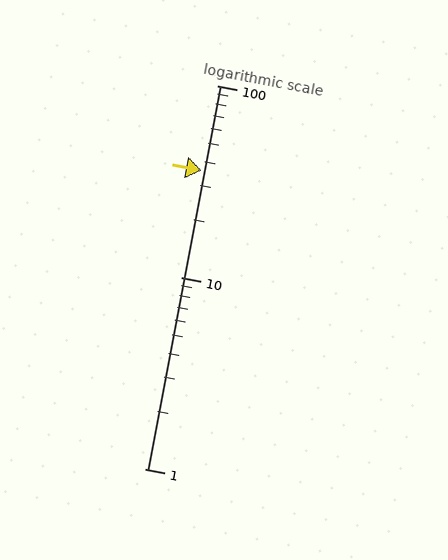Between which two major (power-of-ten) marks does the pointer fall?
The pointer is between 10 and 100.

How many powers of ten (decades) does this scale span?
The scale spans 2 decades, from 1 to 100.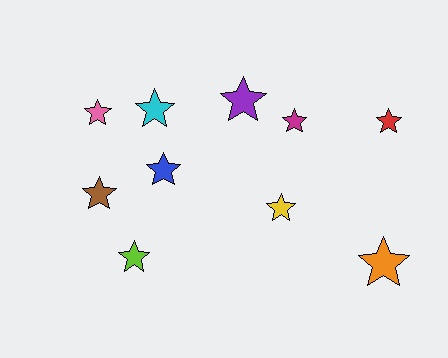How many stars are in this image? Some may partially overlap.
There are 10 stars.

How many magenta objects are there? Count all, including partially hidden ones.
There is 1 magenta object.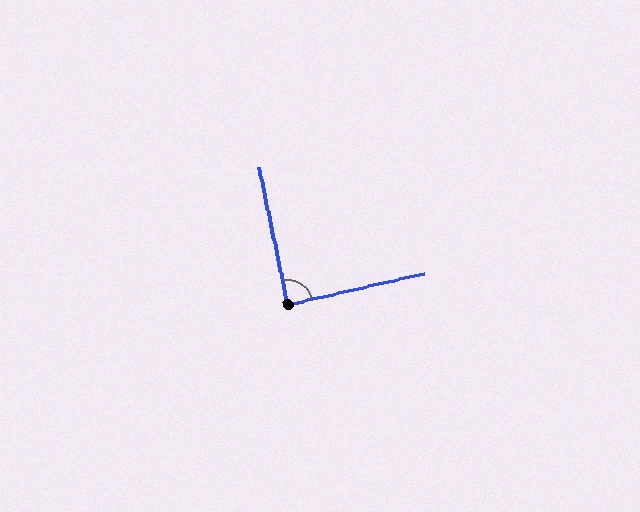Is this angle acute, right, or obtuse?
It is approximately a right angle.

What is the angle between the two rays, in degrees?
Approximately 89 degrees.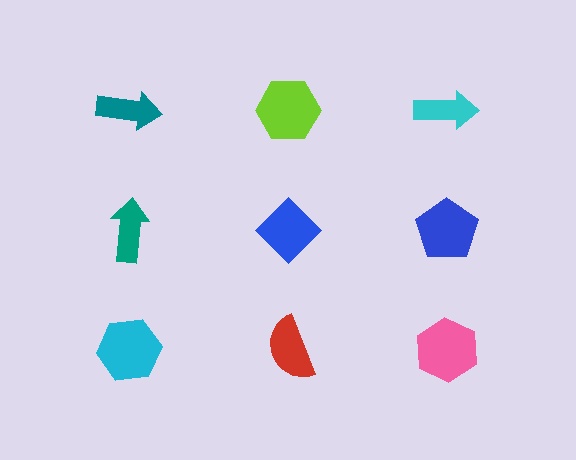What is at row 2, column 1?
A teal arrow.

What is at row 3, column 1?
A cyan hexagon.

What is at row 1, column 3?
A cyan arrow.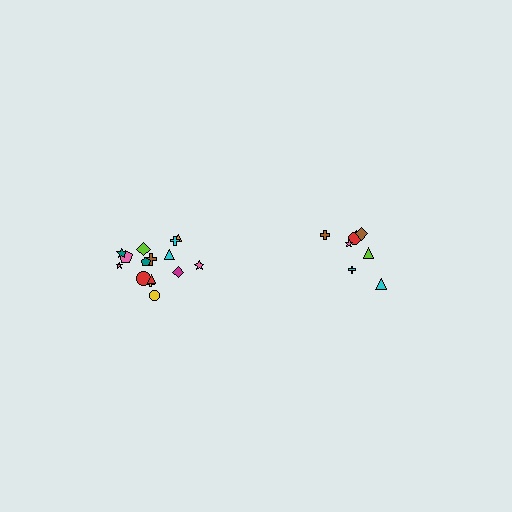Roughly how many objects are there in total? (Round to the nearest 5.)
Roughly 25 objects in total.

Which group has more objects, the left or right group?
The left group.